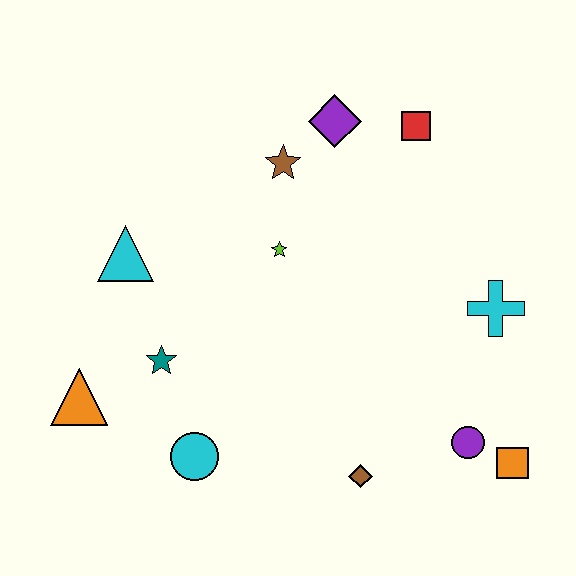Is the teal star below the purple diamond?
Yes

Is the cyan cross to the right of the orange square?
No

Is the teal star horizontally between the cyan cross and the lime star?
No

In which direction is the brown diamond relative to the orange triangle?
The brown diamond is to the right of the orange triangle.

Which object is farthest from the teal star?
The orange square is farthest from the teal star.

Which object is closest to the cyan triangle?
The teal star is closest to the cyan triangle.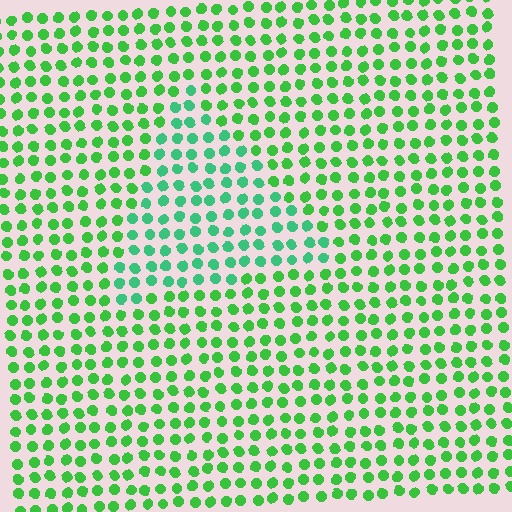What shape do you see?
I see a triangle.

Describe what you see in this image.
The image is filled with small green elements in a uniform arrangement. A triangle-shaped region is visible where the elements are tinted to a slightly different hue, forming a subtle color boundary.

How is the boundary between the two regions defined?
The boundary is defined purely by a slight shift in hue (about 28 degrees). Spacing, size, and orientation are identical on both sides.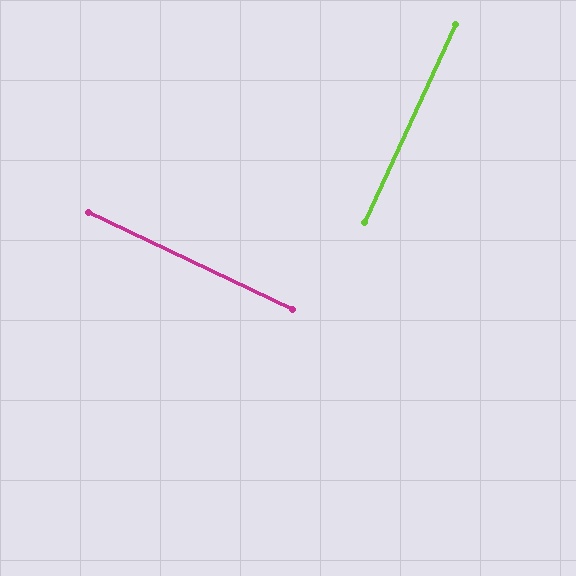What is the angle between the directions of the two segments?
Approximately 89 degrees.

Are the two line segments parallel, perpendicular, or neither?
Perpendicular — they meet at approximately 89°.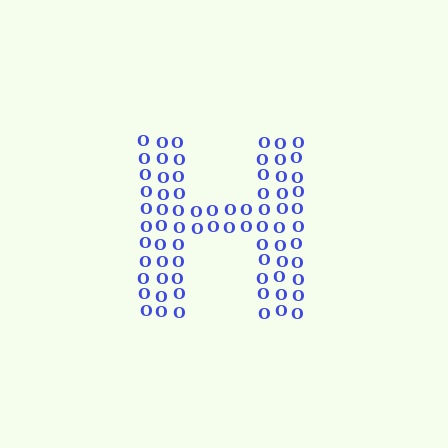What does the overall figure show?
The overall figure shows the letter H.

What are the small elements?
The small elements are letter O's.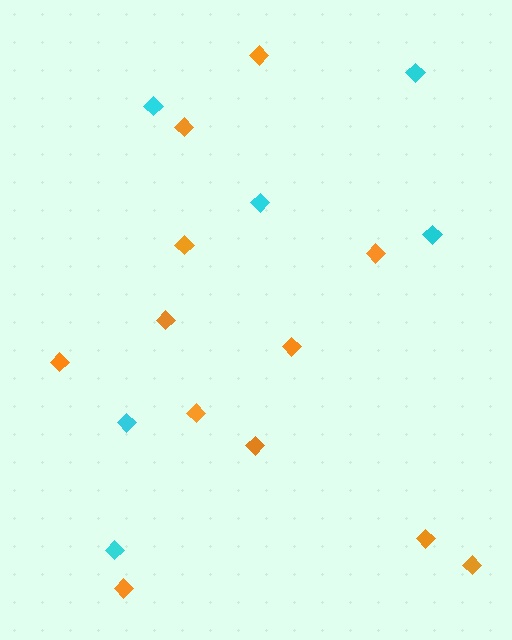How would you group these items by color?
There are 2 groups: one group of orange diamonds (12) and one group of cyan diamonds (6).